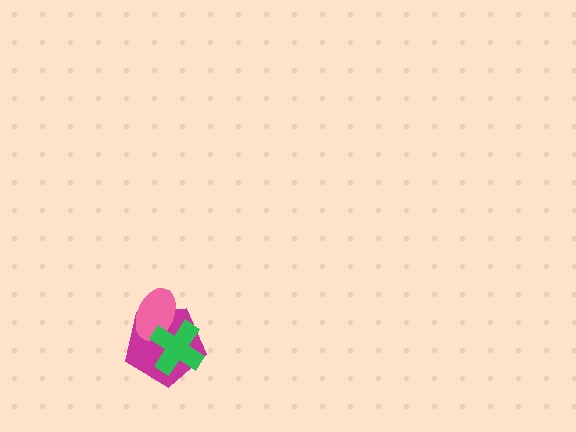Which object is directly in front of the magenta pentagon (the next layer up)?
The pink ellipse is directly in front of the magenta pentagon.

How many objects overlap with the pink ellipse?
2 objects overlap with the pink ellipse.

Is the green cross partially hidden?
No, no other shape covers it.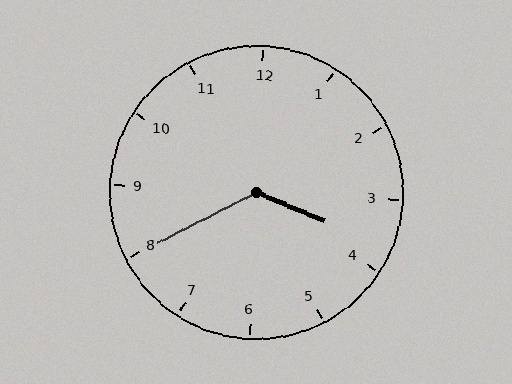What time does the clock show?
3:40.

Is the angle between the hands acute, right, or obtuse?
It is obtuse.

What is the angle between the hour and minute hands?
Approximately 130 degrees.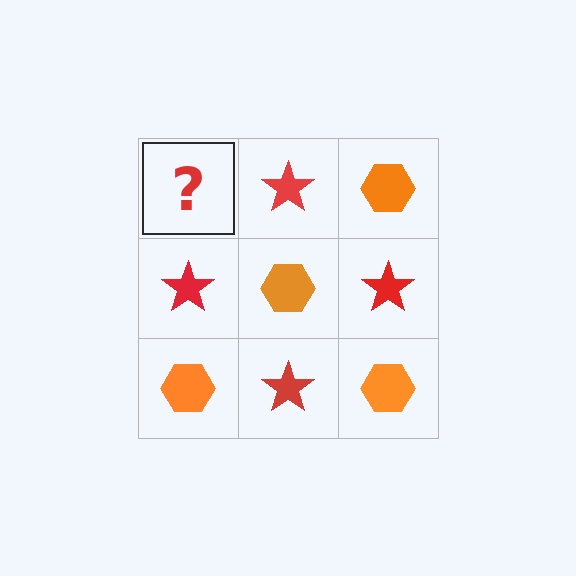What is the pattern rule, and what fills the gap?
The rule is that it alternates orange hexagon and red star in a checkerboard pattern. The gap should be filled with an orange hexagon.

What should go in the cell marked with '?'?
The missing cell should contain an orange hexagon.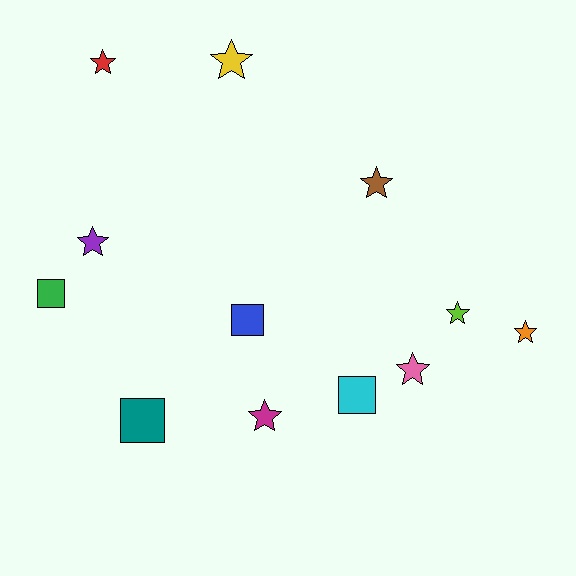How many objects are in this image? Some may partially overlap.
There are 12 objects.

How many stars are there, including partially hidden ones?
There are 8 stars.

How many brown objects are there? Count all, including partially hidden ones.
There is 1 brown object.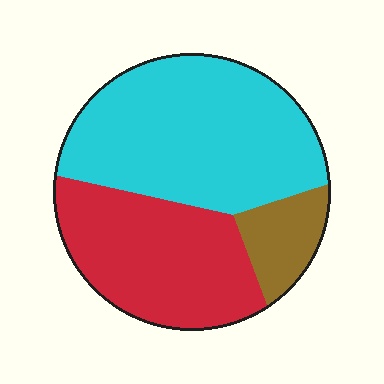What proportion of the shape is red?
Red takes up about three eighths (3/8) of the shape.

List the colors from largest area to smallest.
From largest to smallest: cyan, red, brown.